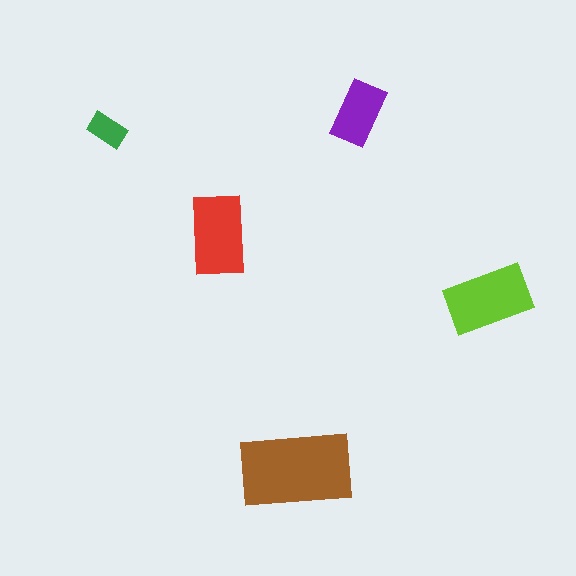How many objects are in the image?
There are 5 objects in the image.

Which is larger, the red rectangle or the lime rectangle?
The lime one.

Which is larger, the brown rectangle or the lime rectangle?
The brown one.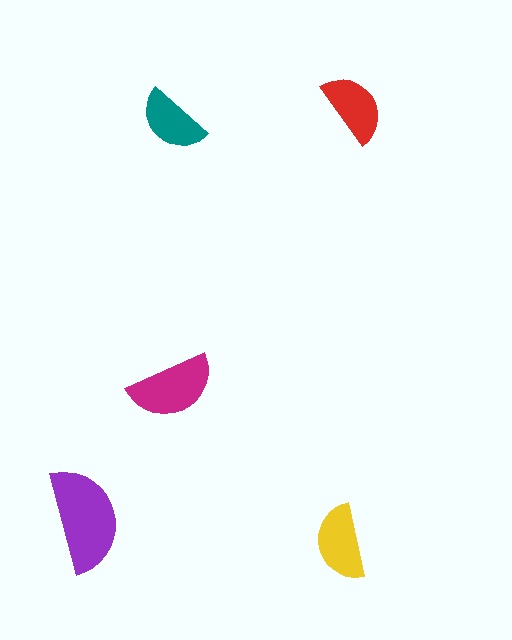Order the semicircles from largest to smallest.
the purple one, the magenta one, the yellow one, the red one, the teal one.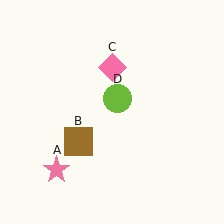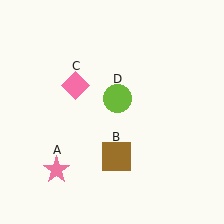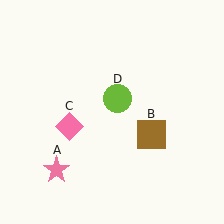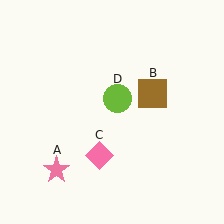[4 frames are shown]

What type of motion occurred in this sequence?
The brown square (object B), pink diamond (object C) rotated counterclockwise around the center of the scene.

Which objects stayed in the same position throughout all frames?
Pink star (object A) and lime circle (object D) remained stationary.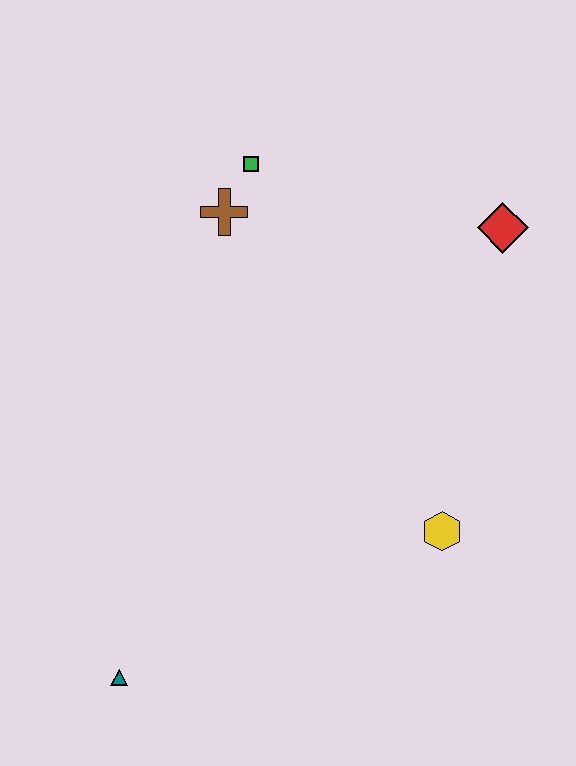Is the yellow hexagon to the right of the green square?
Yes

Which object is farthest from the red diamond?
The teal triangle is farthest from the red diamond.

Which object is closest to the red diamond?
The green square is closest to the red diamond.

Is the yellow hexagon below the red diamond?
Yes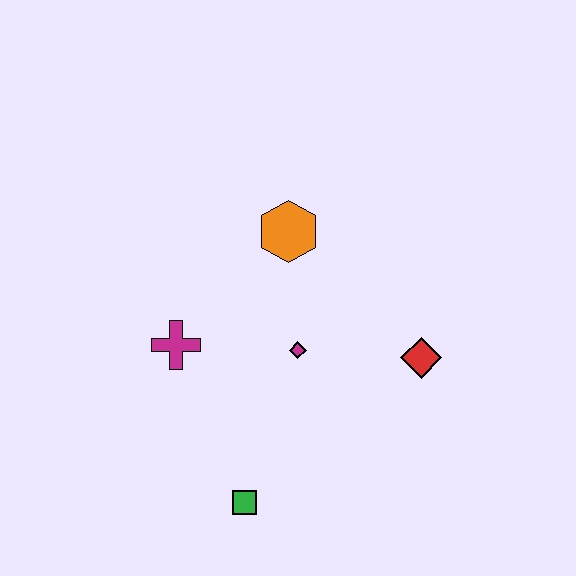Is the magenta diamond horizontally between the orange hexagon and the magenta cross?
No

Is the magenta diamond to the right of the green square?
Yes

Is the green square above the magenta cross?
No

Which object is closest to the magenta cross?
The magenta diamond is closest to the magenta cross.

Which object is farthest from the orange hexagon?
The green square is farthest from the orange hexagon.